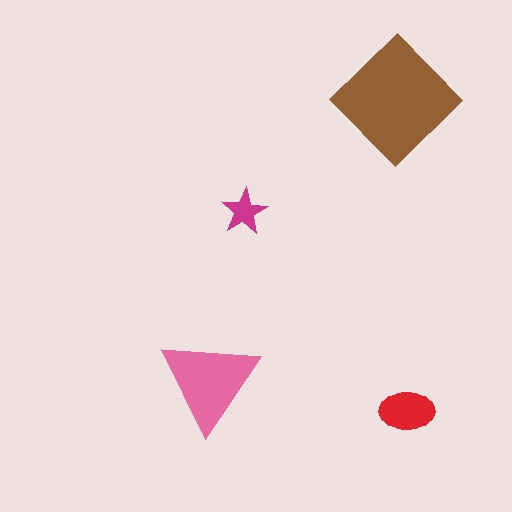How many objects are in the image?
There are 4 objects in the image.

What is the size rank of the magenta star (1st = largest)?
4th.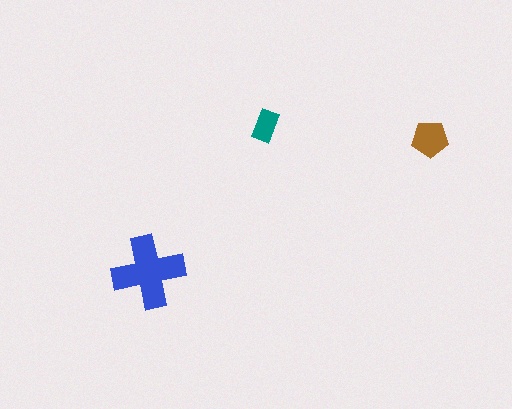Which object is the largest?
The blue cross.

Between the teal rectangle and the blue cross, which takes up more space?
The blue cross.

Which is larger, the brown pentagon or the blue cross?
The blue cross.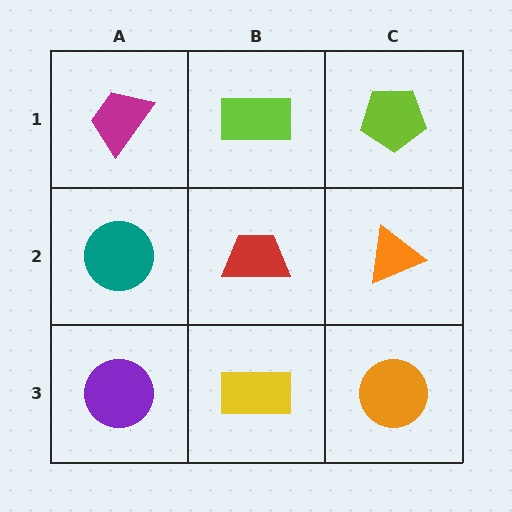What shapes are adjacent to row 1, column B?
A red trapezoid (row 2, column B), a magenta trapezoid (row 1, column A), a lime pentagon (row 1, column C).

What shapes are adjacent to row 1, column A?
A teal circle (row 2, column A), a lime rectangle (row 1, column B).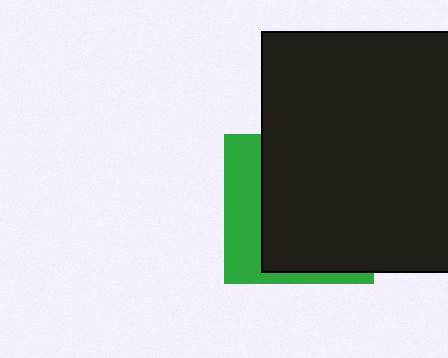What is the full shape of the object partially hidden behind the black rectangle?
The partially hidden object is a green square.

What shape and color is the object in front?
The object in front is a black rectangle.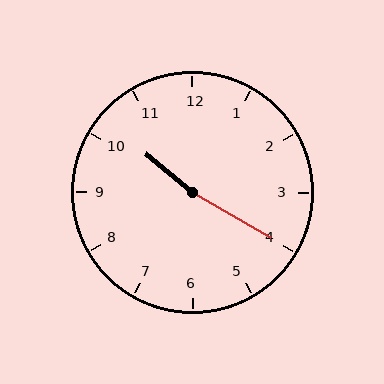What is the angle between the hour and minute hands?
Approximately 170 degrees.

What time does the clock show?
10:20.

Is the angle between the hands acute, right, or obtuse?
It is obtuse.